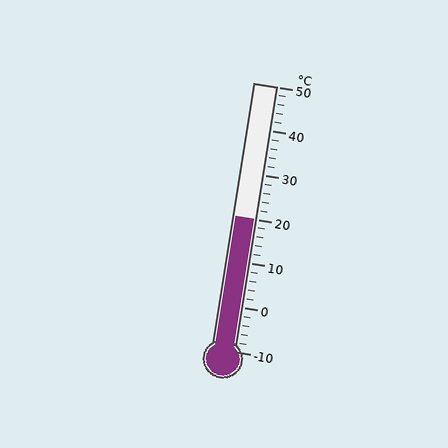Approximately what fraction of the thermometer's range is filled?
The thermometer is filled to approximately 50% of its range.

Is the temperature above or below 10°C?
The temperature is above 10°C.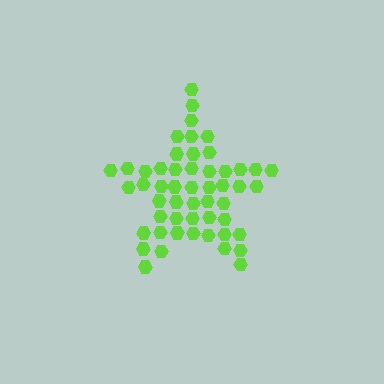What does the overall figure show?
The overall figure shows a star.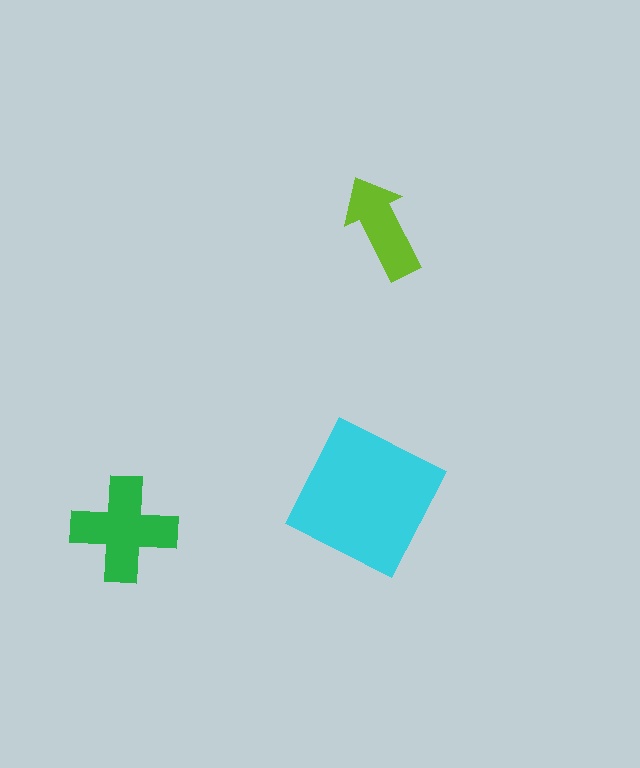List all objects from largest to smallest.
The cyan square, the green cross, the lime arrow.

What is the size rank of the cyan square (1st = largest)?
1st.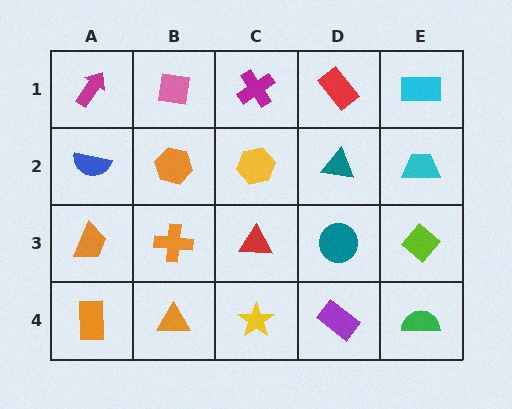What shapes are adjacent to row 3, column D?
A teal triangle (row 2, column D), a purple rectangle (row 4, column D), a red triangle (row 3, column C), a lime diamond (row 3, column E).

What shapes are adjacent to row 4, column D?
A teal circle (row 3, column D), a yellow star (row 4, column C), a green semicircle (row 4, column E).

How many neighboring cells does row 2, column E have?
3.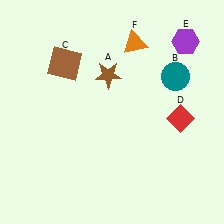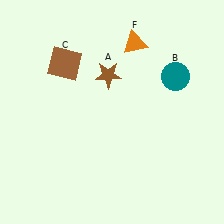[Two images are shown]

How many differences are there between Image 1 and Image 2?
There are 2 differences between the two images.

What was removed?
The red diamond (D), the purple hexagon (E) were removed in Image 2.